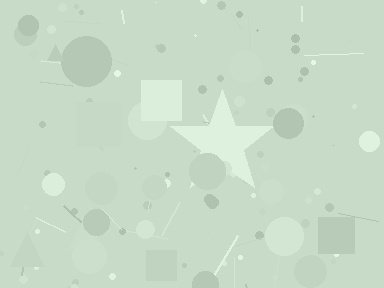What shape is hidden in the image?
A star is hidden in the image.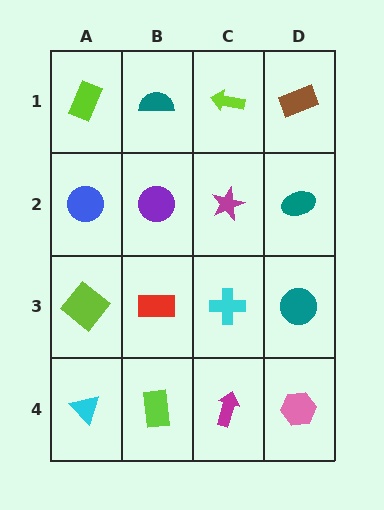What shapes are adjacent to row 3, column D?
A teal ellipse (row 2, column D), a pink hexagon (row 4, column D), a cyan cross (row 3, column C).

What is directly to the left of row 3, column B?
A lime diamond.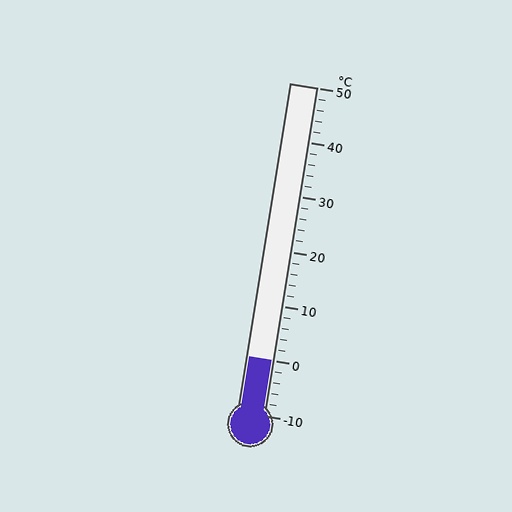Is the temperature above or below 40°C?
The temperature is below 40°C.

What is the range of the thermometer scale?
The thermometer scale ranges from -10°C to 50°C.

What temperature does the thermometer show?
The thermometer shows approximately 0°C.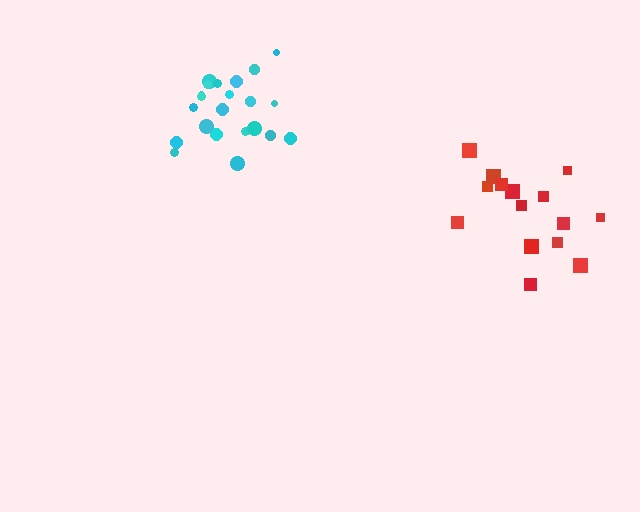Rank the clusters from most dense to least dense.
cyan, red.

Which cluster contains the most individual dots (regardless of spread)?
Cyan (23).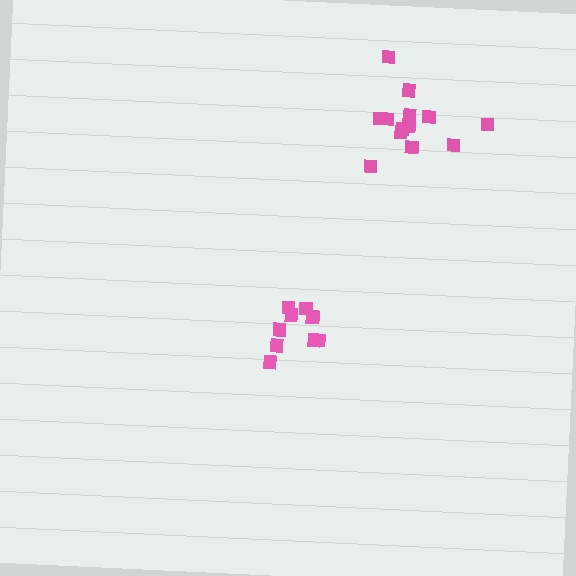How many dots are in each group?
Group 1: 9 dots, Group 2: 13 dots (22 total).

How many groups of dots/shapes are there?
There are 2 groups.